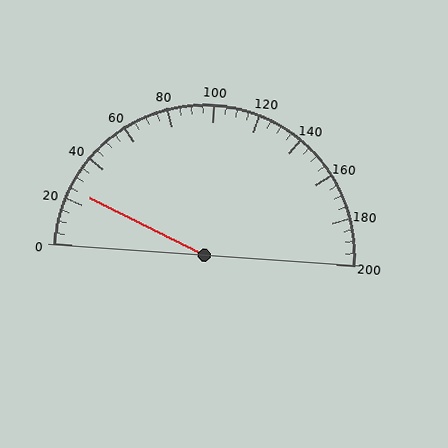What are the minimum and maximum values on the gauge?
The gauge ranges from 0 to 200.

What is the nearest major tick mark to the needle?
The nearest major tick mark is 20.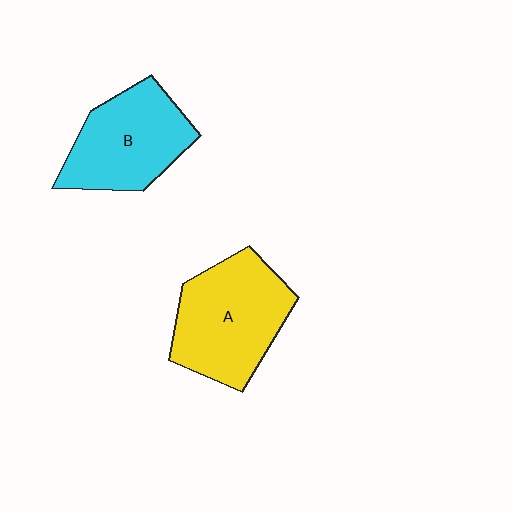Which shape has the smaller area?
Shape B (cyan).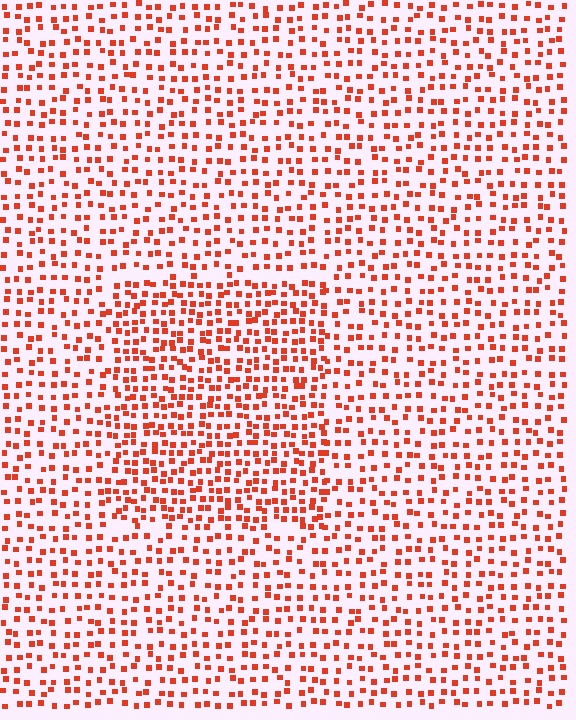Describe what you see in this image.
The image contains small red elements arranged at two different densities. A rectangle-shaped region is visible where the elements are more densely packed than the surrounding area.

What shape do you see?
I see a rectangle.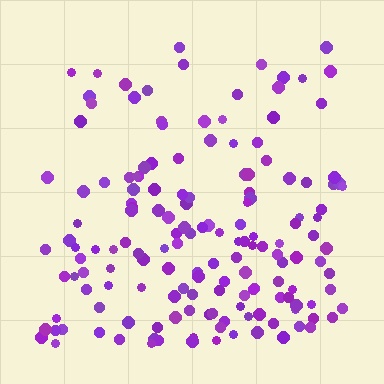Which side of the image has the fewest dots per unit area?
The top.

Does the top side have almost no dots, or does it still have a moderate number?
Still a moderate number, just noticeably fewer than the bottom.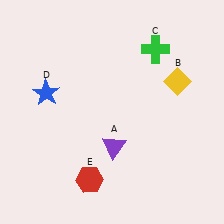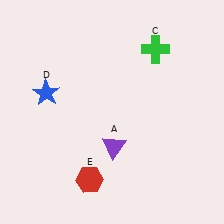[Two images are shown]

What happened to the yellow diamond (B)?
The yellow diamond (B) was removed in Image 2. It was in the top-right area of Image 1.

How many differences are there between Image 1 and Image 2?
There is 1 difference between the two images.